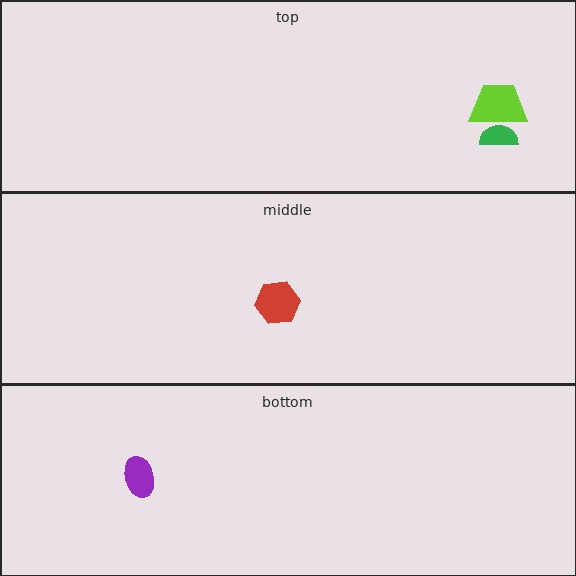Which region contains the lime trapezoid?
The top region.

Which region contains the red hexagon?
The middle region.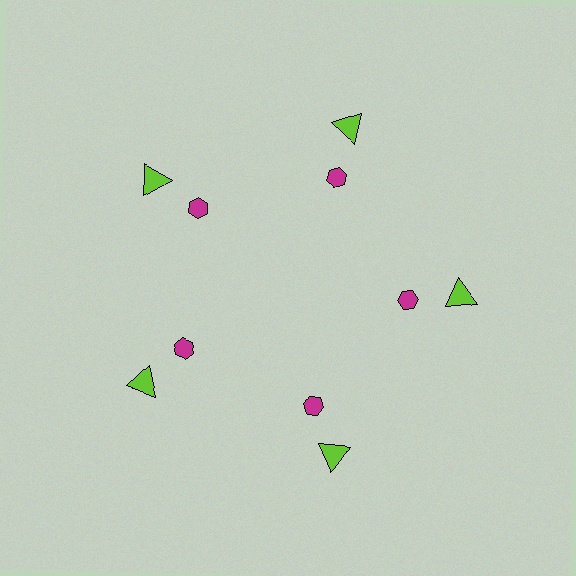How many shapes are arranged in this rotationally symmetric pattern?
There are 10 shapes, arranged in 5 groups of 2.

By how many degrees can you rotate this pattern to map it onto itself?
The pattern maps onto itself every 72 degrees of rotation.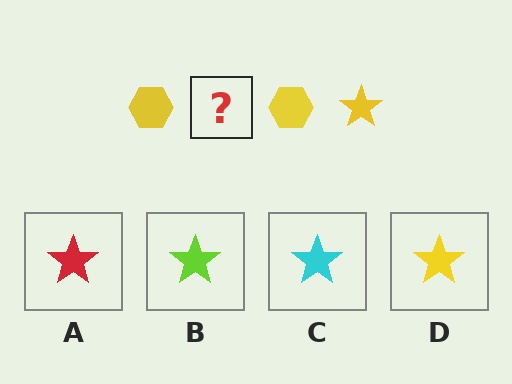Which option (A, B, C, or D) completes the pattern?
D.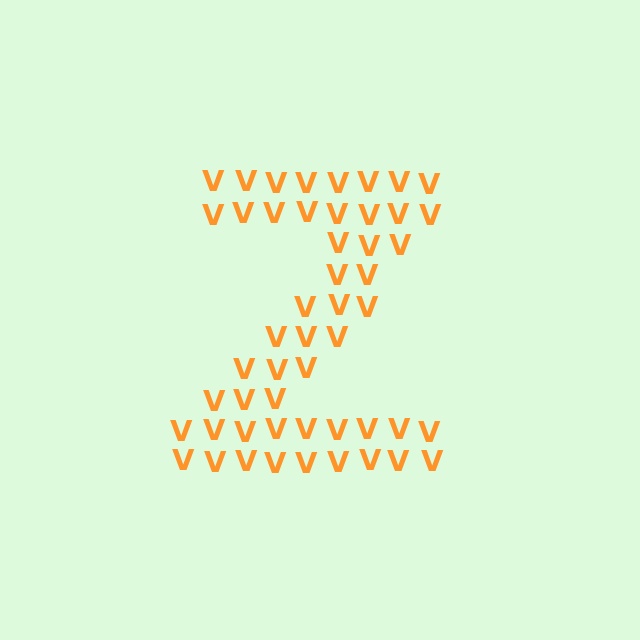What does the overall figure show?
The overall figure shows the letter Z.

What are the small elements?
The small elements are letter V's.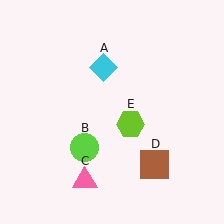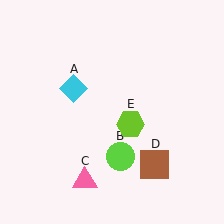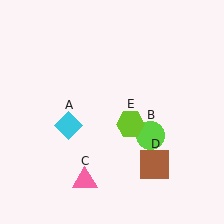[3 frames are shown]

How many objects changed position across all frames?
2 objects changed position: cyan diamond (object A), lime circle (object B).